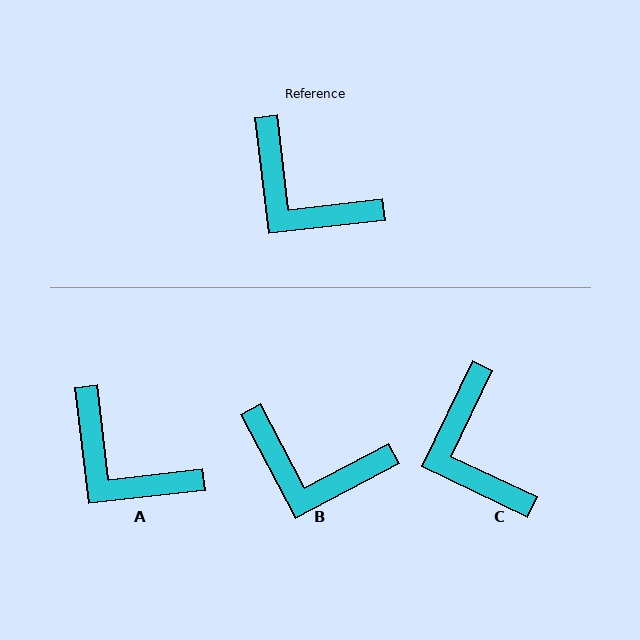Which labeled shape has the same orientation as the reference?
A.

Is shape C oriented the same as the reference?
No, it is off by about 32 degrees.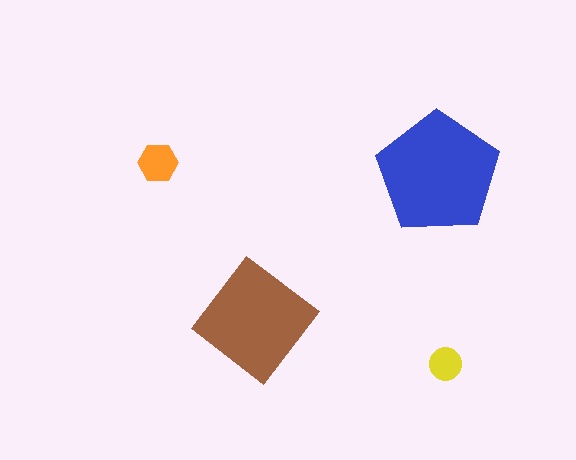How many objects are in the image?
There are 4 objects in the image.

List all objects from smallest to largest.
The yellow circle, the orange hexagon, the brown diamond, the blue pentagon.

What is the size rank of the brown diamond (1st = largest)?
2nd.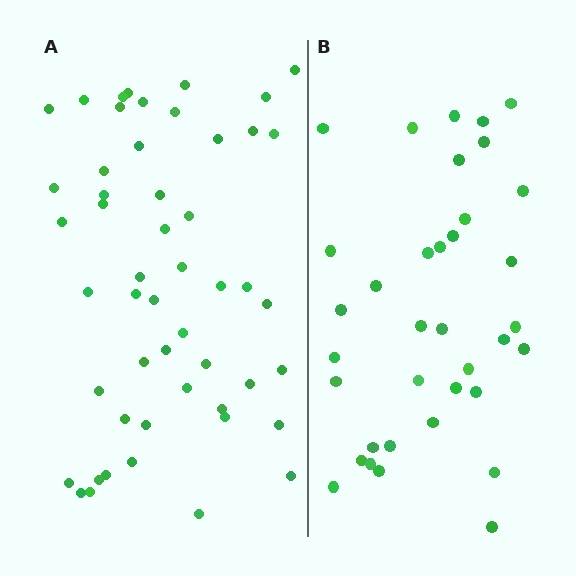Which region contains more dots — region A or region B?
Region A (the left region) has more dots.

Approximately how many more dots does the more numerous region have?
Region A has approximately 15 more dots than region B.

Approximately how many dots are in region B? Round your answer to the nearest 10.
About 40 dots. (The exact count is 36, which rounds to 40.)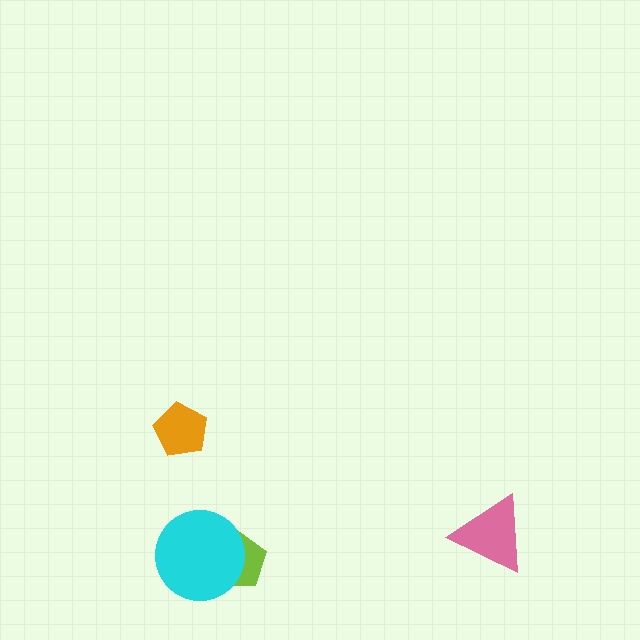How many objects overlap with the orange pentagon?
0 objects overlap with the orange pentagon.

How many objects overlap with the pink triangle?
0 objects overlap with the pink triangle.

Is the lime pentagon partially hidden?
Yes, it is partially covered by another shape.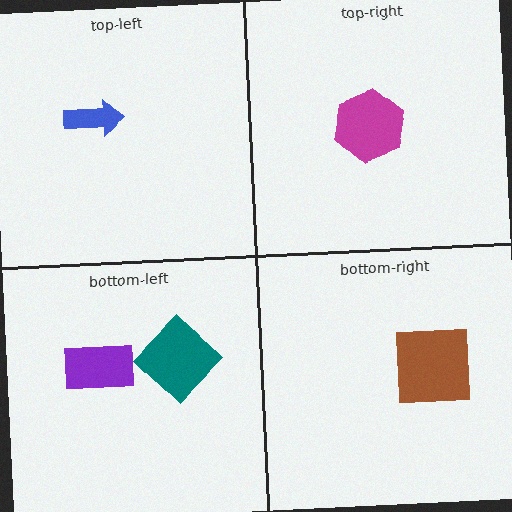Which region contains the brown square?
The bottom-right region.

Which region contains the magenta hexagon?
The top-right region.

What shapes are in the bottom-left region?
The purple rectangle, the teal diamond.